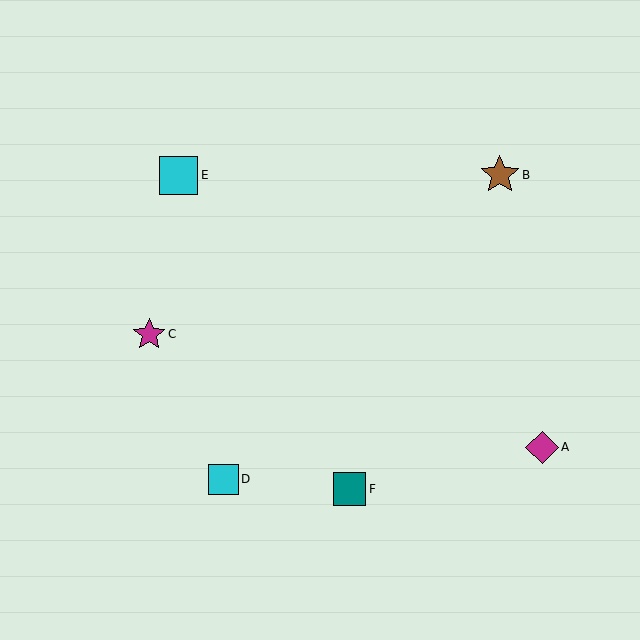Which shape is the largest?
The brown star (labeled B) is the largest.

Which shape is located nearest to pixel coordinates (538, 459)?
The magenta diamond (labeled A) at (542, 447) is nearest to that location.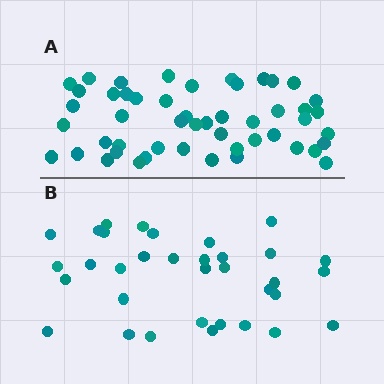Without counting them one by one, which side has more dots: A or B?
Region A (the top region) has more dots.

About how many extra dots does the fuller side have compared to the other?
Region A has approximately 15 more dots than region B.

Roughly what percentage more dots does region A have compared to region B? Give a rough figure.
About 45% more.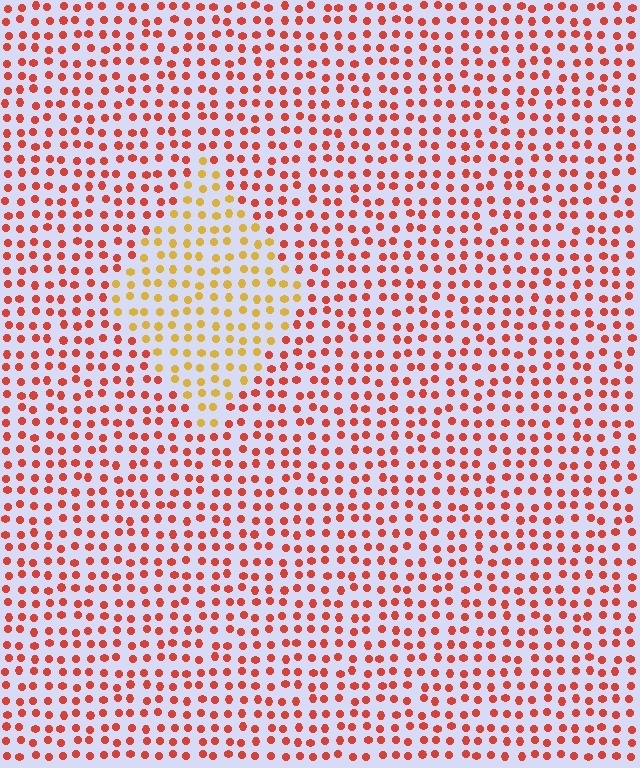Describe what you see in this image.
The image is filled with small red elements in a uniform arrangement. A diamond-shaped region is visible where the elements are tinted to a slightly different hue, forming a subtle color boundary.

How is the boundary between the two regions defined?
The boundary is defined purely by a slight shift in hue (about 41 degrees). Spacing, size, and orientation are identical on both sides.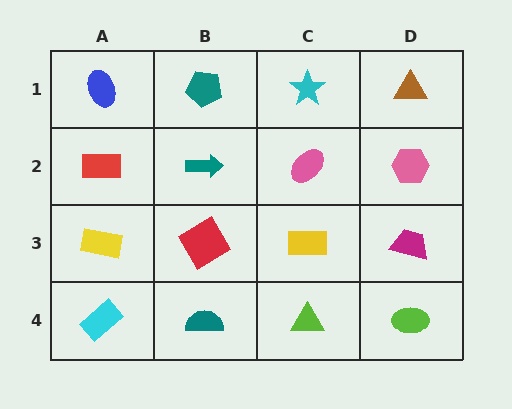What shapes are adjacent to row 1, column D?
A pink hexagon (row 2, column D), a cyan star (row 1, column C).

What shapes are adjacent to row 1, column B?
A teal arrow (row 2, column B), a blue ellipse (row 1, column A), a cyan star (row 1, column C).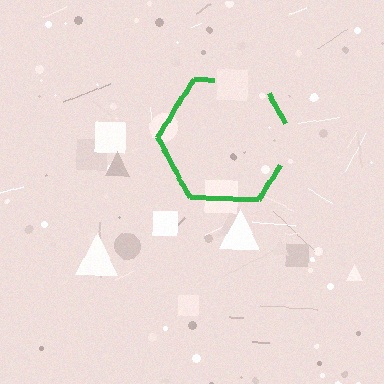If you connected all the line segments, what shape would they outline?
They would outline a hexagon.